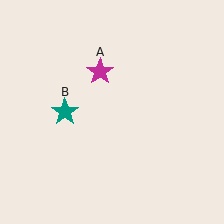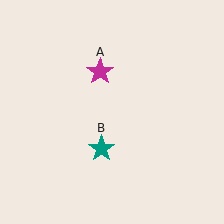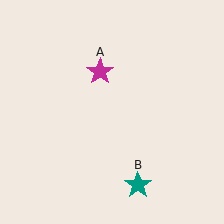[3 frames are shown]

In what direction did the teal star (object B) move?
The teal star (object B) moved down and to the right.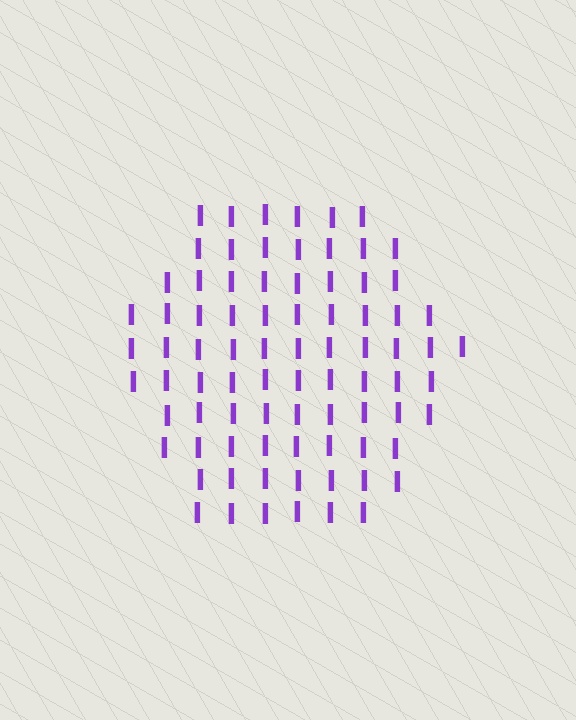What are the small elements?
The small elements are letter I's.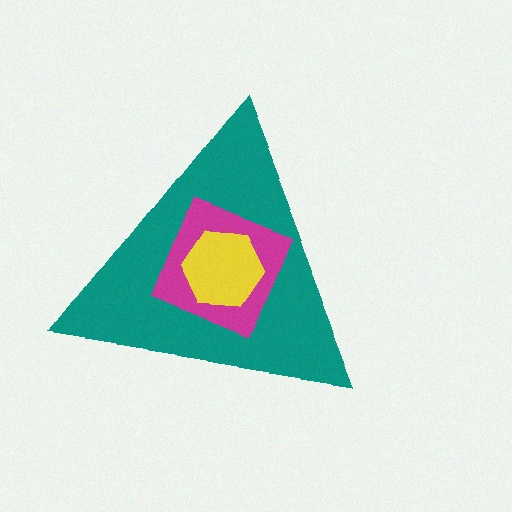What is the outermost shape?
The teal triangle.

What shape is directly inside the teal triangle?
The magenta diamond.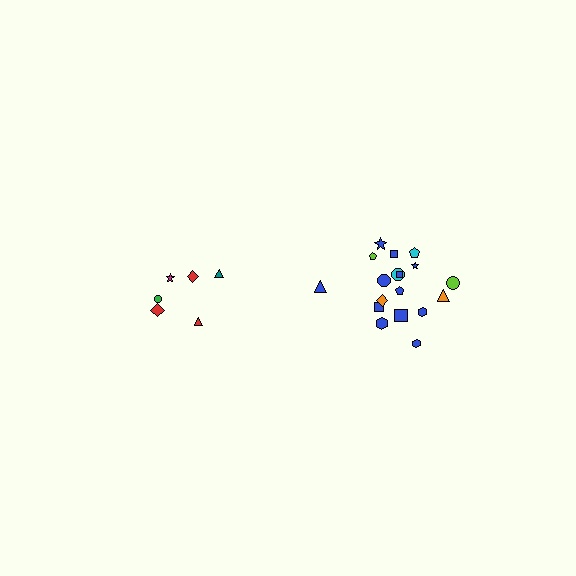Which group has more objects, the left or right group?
The right group.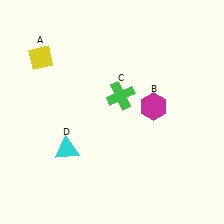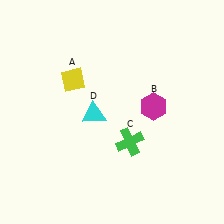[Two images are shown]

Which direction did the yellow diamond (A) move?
The yellow diamond (A) moved right.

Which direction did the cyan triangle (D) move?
The cyan triangle (D) moved up.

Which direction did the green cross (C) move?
The green cross (C) moved down.